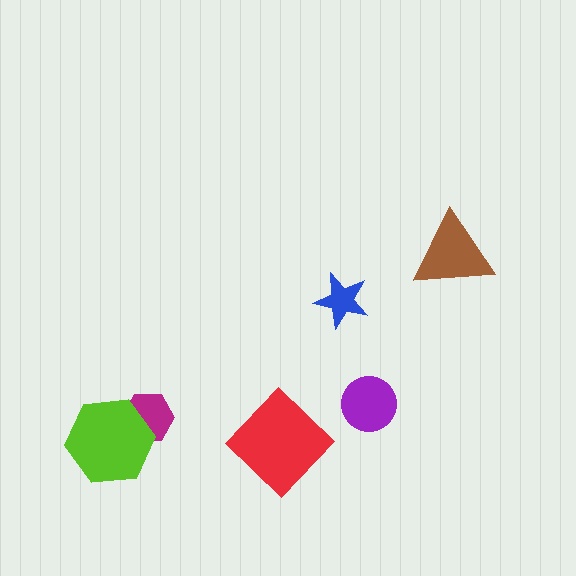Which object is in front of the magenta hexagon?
The lime hexagon is in front of the magenta hexagon.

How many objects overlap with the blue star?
0 objects overlap with the blue star.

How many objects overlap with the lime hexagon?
1 object overlaps with the lime hexagon.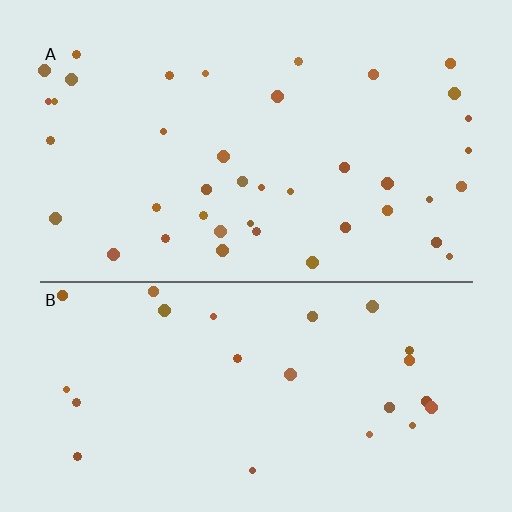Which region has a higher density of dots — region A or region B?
A (the top).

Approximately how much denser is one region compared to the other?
Approximately 1.6× — region A over region B.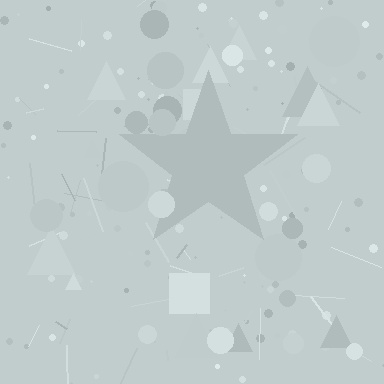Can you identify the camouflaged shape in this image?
The camouflaged shape is a star.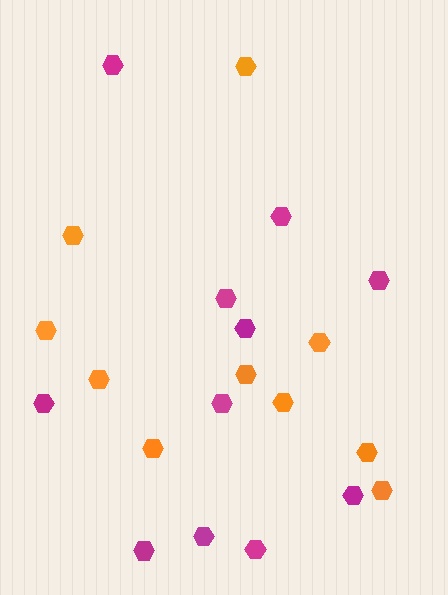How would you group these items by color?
There are 2 groups: one group of magenta hexagons (11) and one group of orange hexagons (10).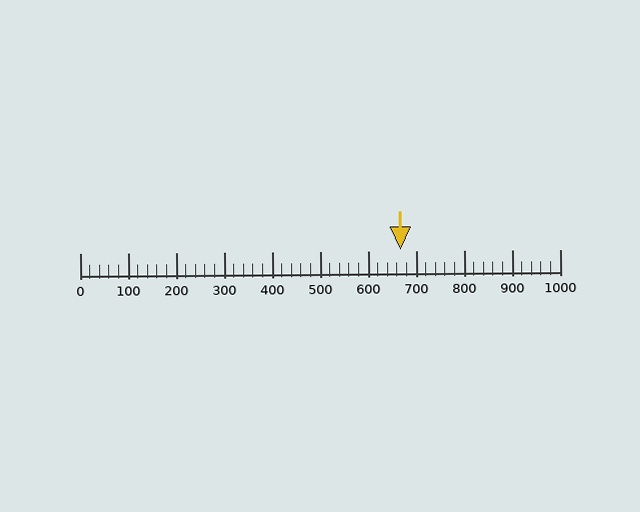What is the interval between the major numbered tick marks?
The major tick marks are spaced 100 units apart.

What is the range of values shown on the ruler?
The ruler shows values from 0 to 1000.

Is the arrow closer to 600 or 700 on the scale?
The arrow is closer to 700.